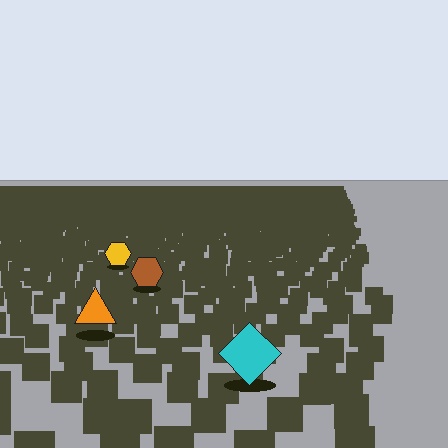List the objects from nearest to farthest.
From nearest to farthest: the cyan diamond, the orange triangle, the brown hexagon, the yellow hexagon.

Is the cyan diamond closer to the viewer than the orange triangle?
Yes. The cyan diamond is closer — you can tell from the texture gradient: the ground texture is coarser near it.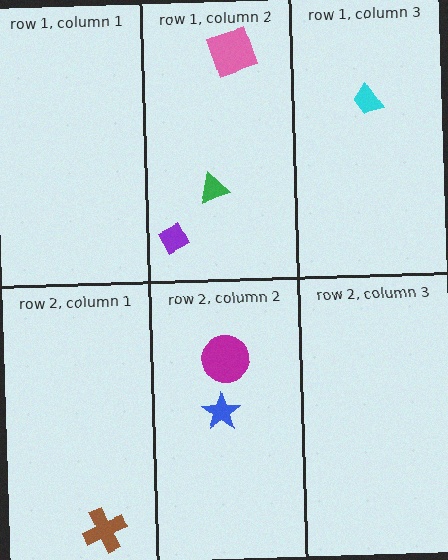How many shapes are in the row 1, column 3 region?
1.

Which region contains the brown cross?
The row 2, column 1 region.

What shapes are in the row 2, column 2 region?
The magenta circle, the blue star.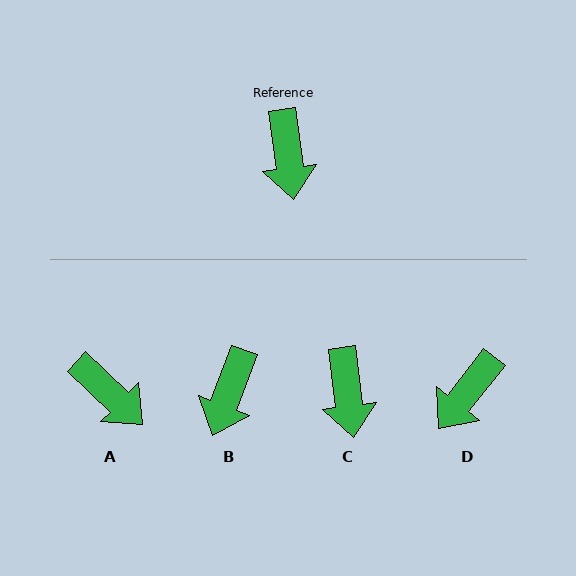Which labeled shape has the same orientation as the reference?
C.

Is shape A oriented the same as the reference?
No, it is off by about 39 degrees.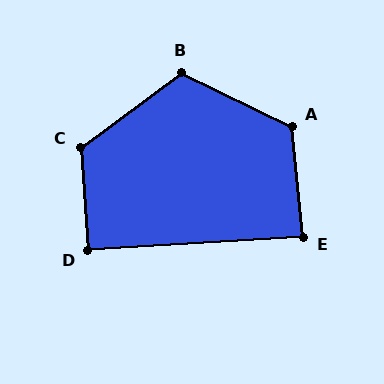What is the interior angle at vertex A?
Approximately 122 degrees (obtuse).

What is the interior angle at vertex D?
Approximately 90 degrees (approximately right).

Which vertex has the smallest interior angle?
E, at approximately 88 degrees.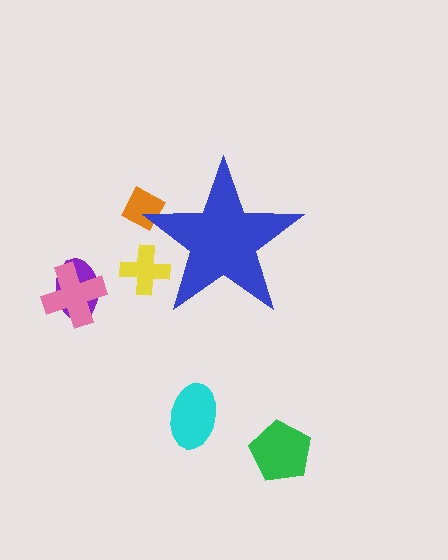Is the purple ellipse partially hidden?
No, the purple ellipse is fully visible.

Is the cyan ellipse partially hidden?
No, the cyan ellipse is fully visible.